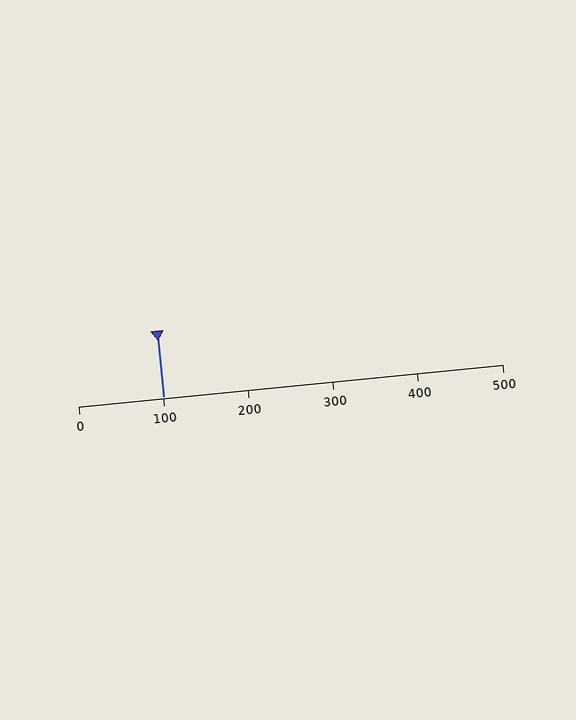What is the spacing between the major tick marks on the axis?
The major ticks are spaced 100 apart.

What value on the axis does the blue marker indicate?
The marker indicates approximately 100.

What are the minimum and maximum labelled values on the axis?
The axis runs from 0 to 500.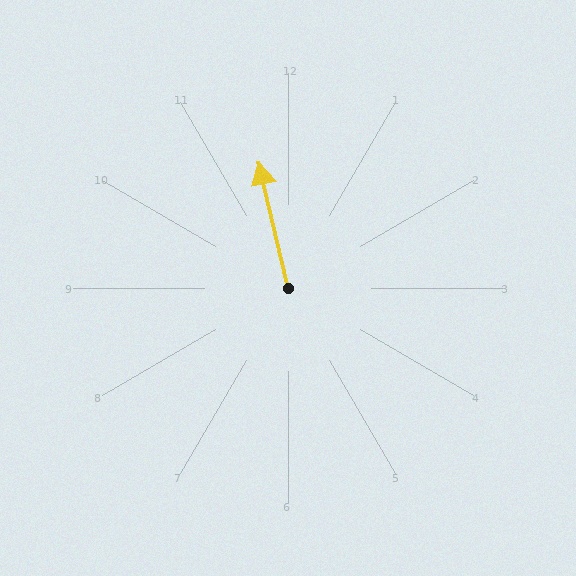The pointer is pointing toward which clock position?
Roughly 12 o'clock.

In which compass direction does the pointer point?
North.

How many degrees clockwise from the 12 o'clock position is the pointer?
Approximately 347 degrees.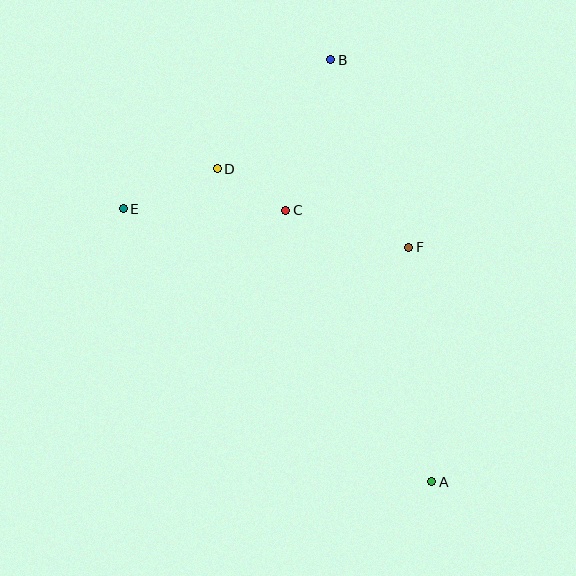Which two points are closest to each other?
Points C and D are closest to each other.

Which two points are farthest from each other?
Points A and B are farthest from each other.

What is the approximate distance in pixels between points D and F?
The distance between D and F is approximately 207 pixels.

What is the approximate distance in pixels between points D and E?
The distance between D and E is approximately 102 pixels.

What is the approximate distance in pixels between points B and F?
The distance between B and F is approximately 203 pixels.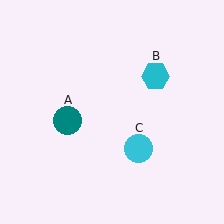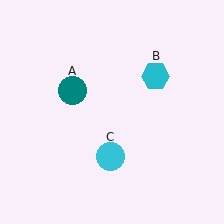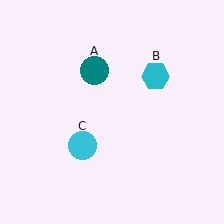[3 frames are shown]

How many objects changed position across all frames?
2 objects changed position: teal circle (object A), cyan circle (object C).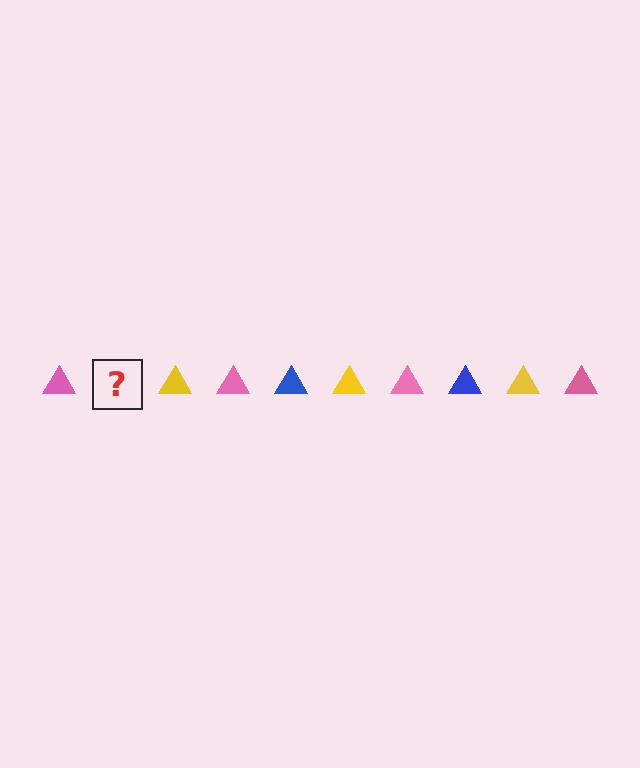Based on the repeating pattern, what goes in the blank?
The blank should be a blue triangle.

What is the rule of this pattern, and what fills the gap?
The rule is that the pattern cycles through pink, blue, yellow triangles. The gap should be filled with a blue triangle.